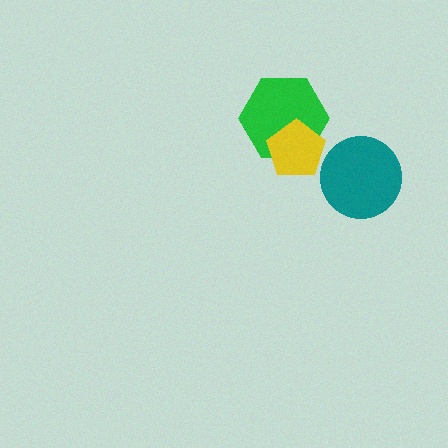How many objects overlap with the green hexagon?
1 object overlaps with the green hexagon.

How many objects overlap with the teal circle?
0 objects overlap with the teal circle.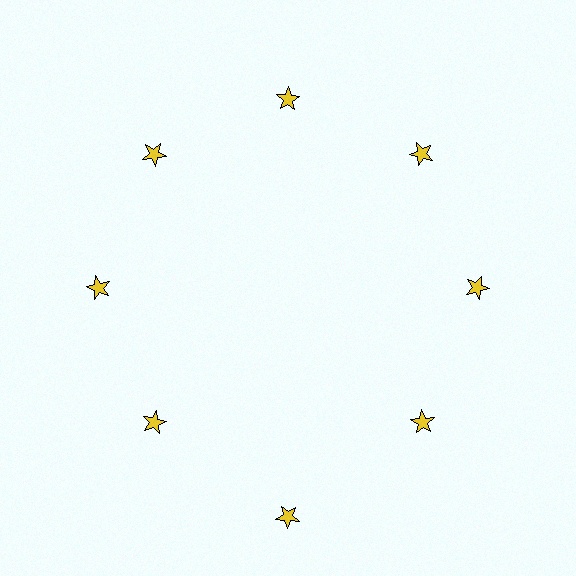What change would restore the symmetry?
The symmetry would be restored by moving it inward, back onto the ring so that all 8 stars sit at equal angles and equal distance from the center.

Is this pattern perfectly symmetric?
No. The 8 yellow stars are arranged in a ring, but one element near the 6 o'clock position is pushed outward from the center, breaking the 8-fold rotational symmetry.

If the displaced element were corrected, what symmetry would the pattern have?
It would have 8-fold rotational symmetry — the pattern would map onto itself every 45 degrees.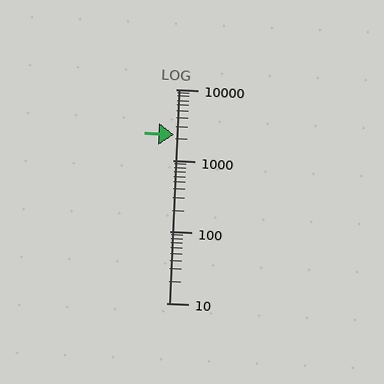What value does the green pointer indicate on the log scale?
The pointer indicates approximately 2300.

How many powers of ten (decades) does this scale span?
The scale spans 3 decades, from 10 to 10000.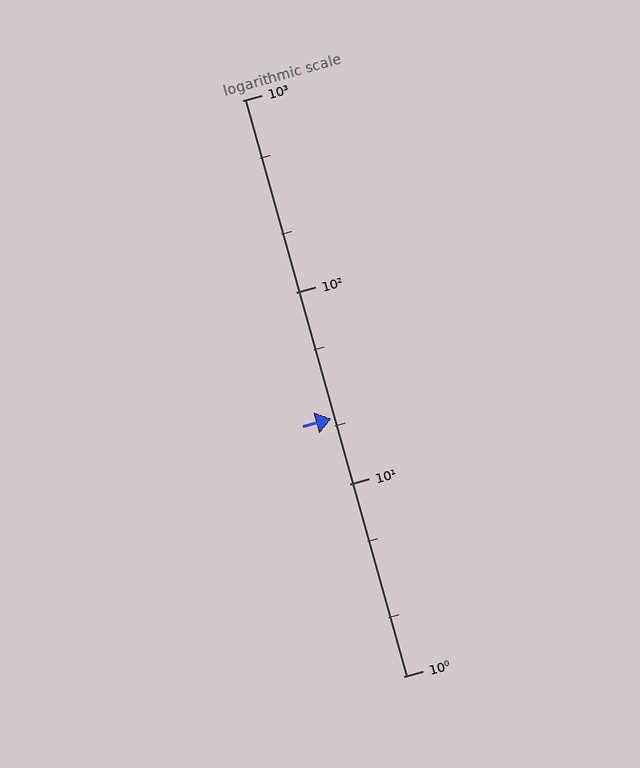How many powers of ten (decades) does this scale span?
The scale spans 3 decades, from 1 to 1000.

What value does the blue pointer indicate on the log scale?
The pointer indicates approximately 22.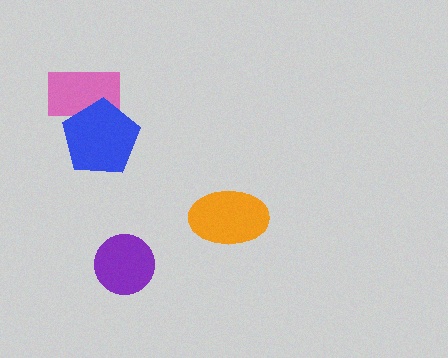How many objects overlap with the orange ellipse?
0 objects overlap with the orange ellipse.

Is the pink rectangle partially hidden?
Yes, it is partially covered by another shape.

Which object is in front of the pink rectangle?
The blue pentagon is in front of the pink rectangle.